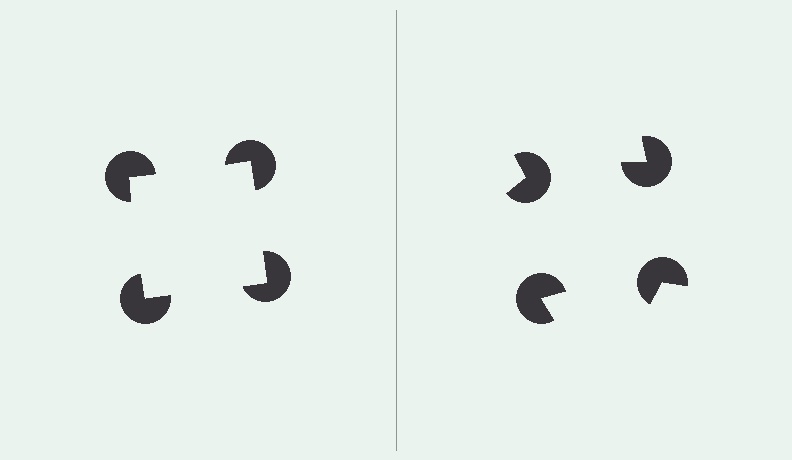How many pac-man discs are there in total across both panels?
8 — 4 on each side.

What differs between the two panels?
The pac-man discs are positioned identically on both sides; only the wedge orientations differ. On the left they align to a square; on the right they are misaligned.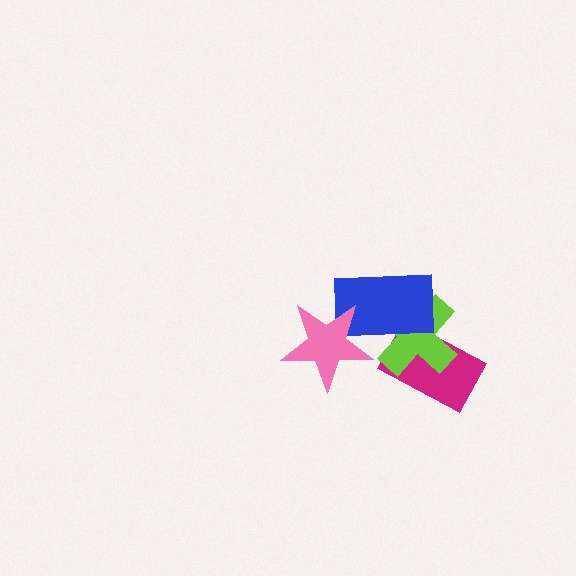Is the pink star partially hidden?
No, no other shape covers it.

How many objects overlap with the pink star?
1 object overlaps with the pink star.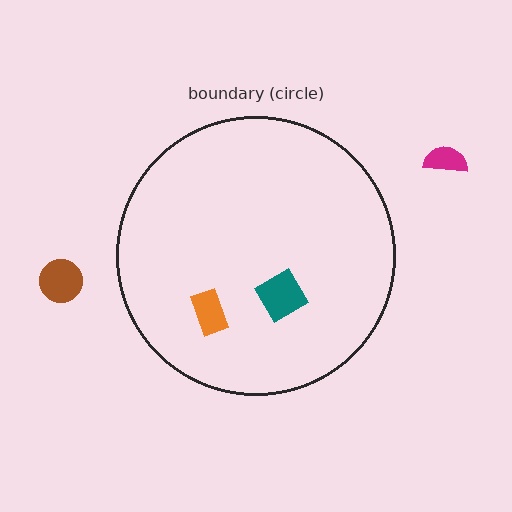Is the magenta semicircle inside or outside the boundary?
Outside.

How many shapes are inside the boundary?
2 inside, 2 outside.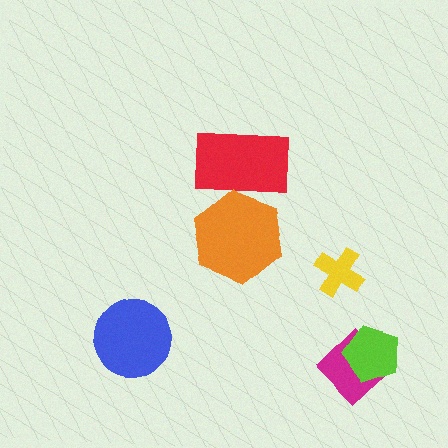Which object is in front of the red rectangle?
The orange hexagon is in front of the red rectangle.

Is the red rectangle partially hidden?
Yes, it is partially covered by another shape.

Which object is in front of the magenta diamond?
The lime pentagon is in front of the magenta diamond.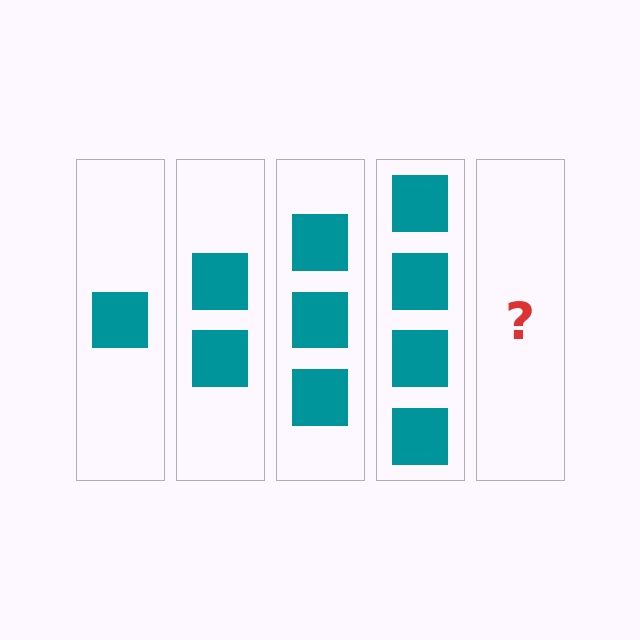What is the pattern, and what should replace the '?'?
The pattern is that each step adds one more square. The '?' should be 5 squares.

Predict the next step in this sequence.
The next step is 5 squares.